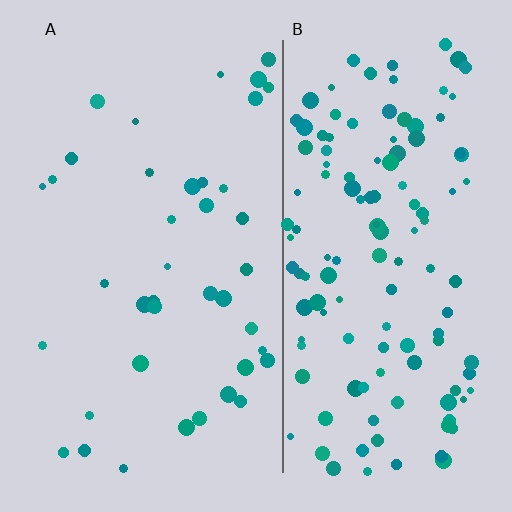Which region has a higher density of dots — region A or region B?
B (the right).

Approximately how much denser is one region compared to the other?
Approximately 3.4× — region B over region A.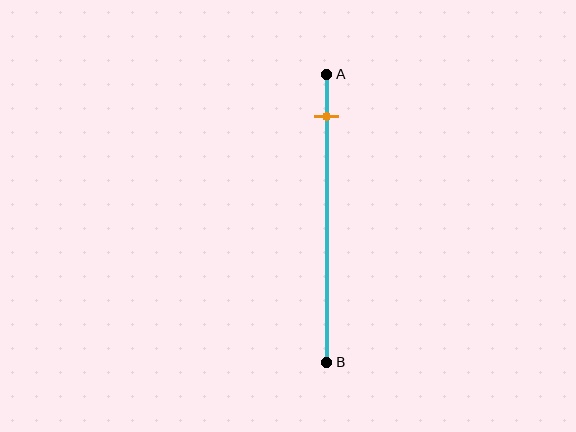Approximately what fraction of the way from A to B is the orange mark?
The orange mark is approximately 15% of the way from A to B.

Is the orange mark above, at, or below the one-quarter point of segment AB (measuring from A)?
The orange mark is above the one-quarter point of segment AB.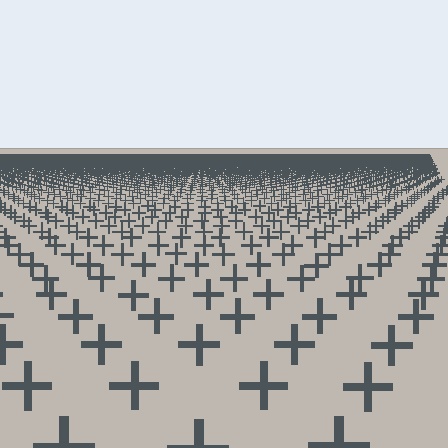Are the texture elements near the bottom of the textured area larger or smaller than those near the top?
Larger. Near the bottom, elements are closer to the viewer and appear at a bigger on-screen size.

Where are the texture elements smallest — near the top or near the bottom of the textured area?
Near the top.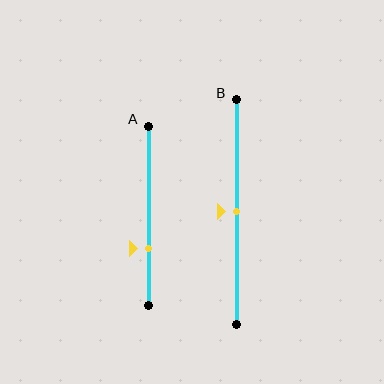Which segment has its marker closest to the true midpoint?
Segment B has its marker closest to the true midpoint.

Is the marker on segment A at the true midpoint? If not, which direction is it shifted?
No, the marker on segment A is shifted downward by about 18% of the segment length.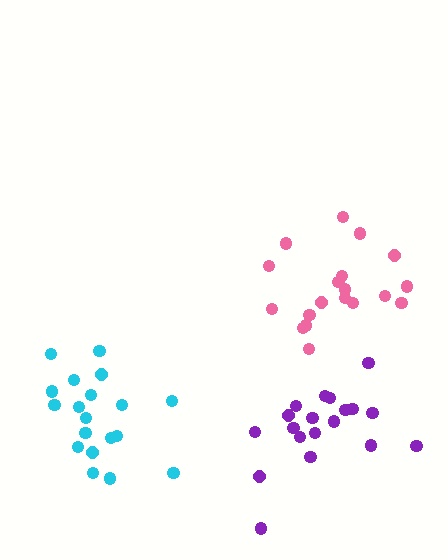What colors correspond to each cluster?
The clusters are colored: cyan, purple, pink.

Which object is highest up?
The pink cluster is topmost.